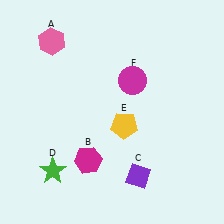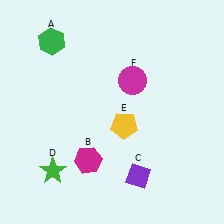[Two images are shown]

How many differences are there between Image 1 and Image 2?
There is 1 difference between the two images.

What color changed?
The hexagon (A) changed from pink in Image 1 to green in Image 2.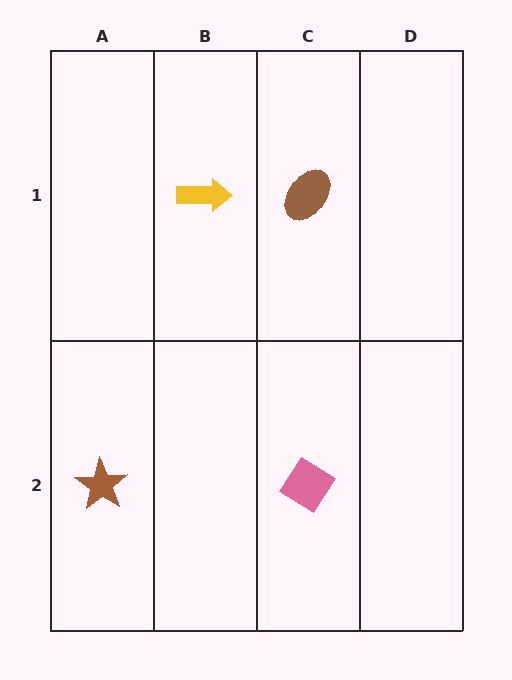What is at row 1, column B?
A yellow arrow.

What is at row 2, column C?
A pink diamond.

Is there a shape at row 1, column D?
No, that cell is empty.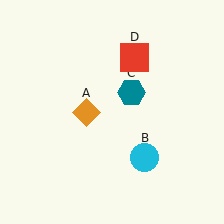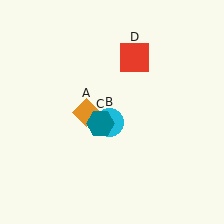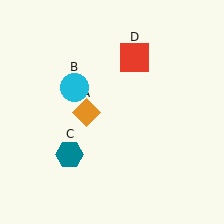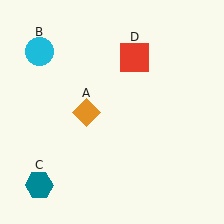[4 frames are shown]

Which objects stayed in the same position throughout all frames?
Orange diamond (object A) and red square (object D) remained stationary.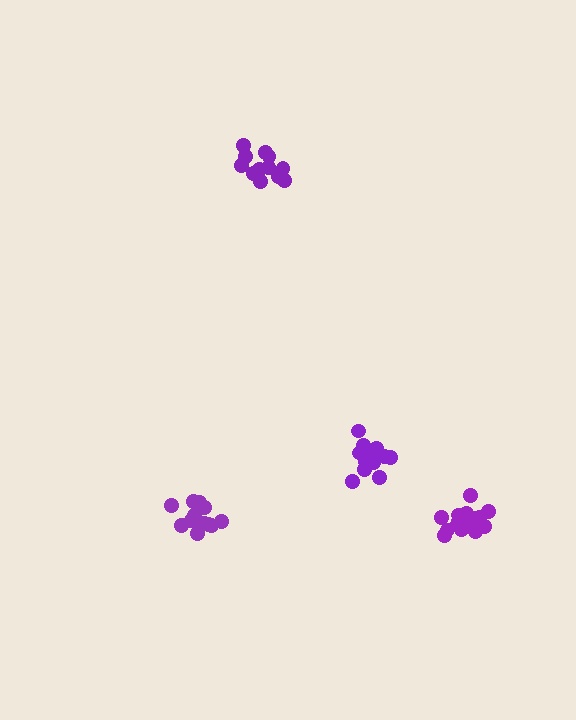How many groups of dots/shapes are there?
There are 4 groups.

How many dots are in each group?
Group 1: 12 dots, Group 2: 15 dots, Group 3: 17 dots, Group 4: 16 dots (60 total).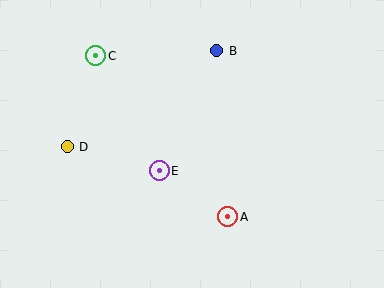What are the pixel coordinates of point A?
Point A is at (228, 217).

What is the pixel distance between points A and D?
The distance between A and D is 175 pixels.